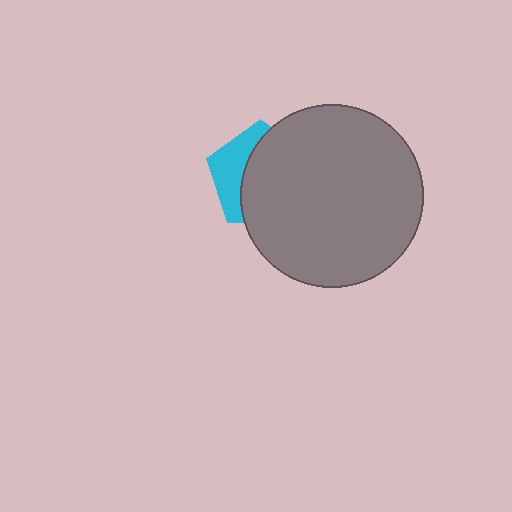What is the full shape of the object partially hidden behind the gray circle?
The partially hidden object is a cyan pentagon.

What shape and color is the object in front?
The object in front is a gray circle.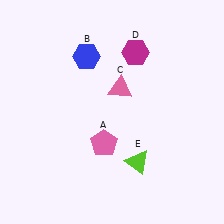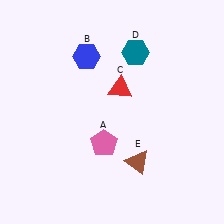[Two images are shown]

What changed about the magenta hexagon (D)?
In Image 1, D is magenta. In Image 2, it changed to teal.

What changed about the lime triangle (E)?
In Image 1, E is lime. In Image 2, it changed to brown.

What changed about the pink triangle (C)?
In Image 1, C is pink. In Image 2, it changed to red.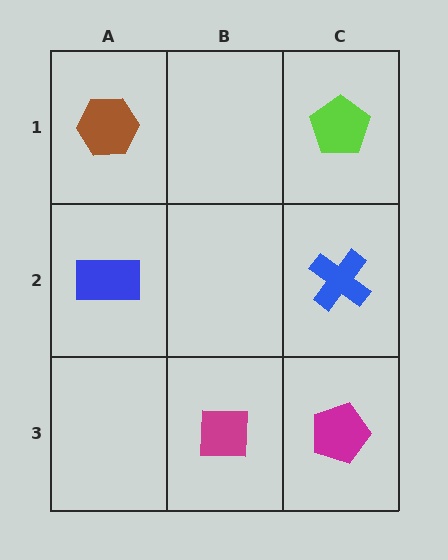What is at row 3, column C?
A magenta pentagon.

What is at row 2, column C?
A blue cross.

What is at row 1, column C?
A lime pentagon.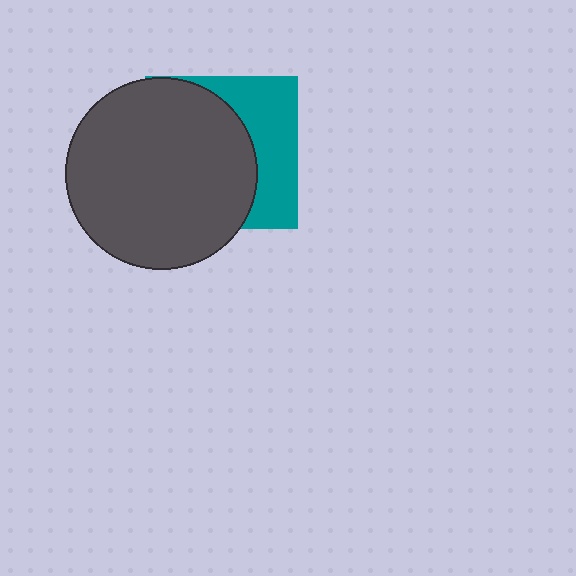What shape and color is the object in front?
The object in front is a dark gray circle.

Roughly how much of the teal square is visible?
A small part of it is visible (roughly 37%).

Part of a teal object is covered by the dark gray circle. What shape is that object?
It is a square.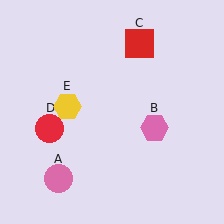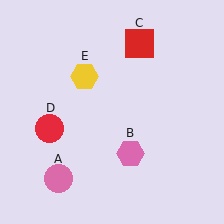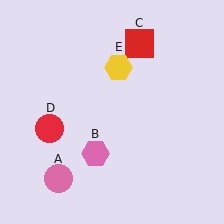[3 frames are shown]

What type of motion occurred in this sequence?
The pink hexagon (object B), yellow hexagon (object E) rotated clockwise around the center of the scene.